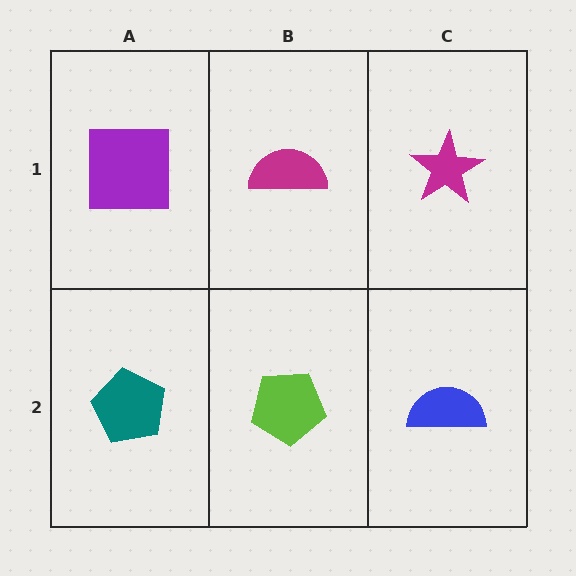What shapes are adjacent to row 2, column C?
A magenta star (row 1, column C), a lime pentagon (row 2, column B).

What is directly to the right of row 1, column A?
A magenta semicircle.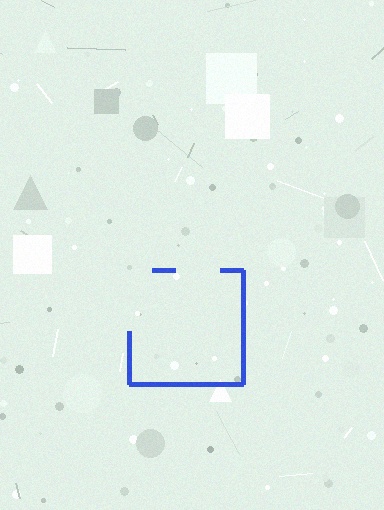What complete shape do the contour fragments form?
The contour fragments form a square.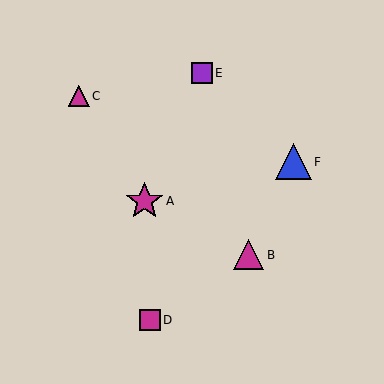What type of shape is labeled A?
Shape A is a magenta star.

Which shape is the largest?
The magenta star (labeled A) is the largest.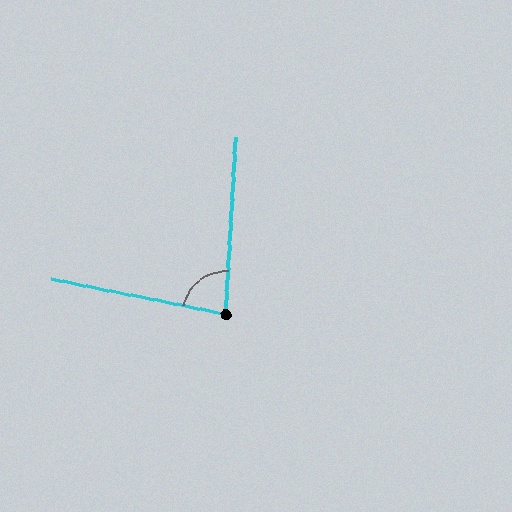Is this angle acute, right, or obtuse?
It is acute.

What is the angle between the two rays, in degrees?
Approximately 82 degrees.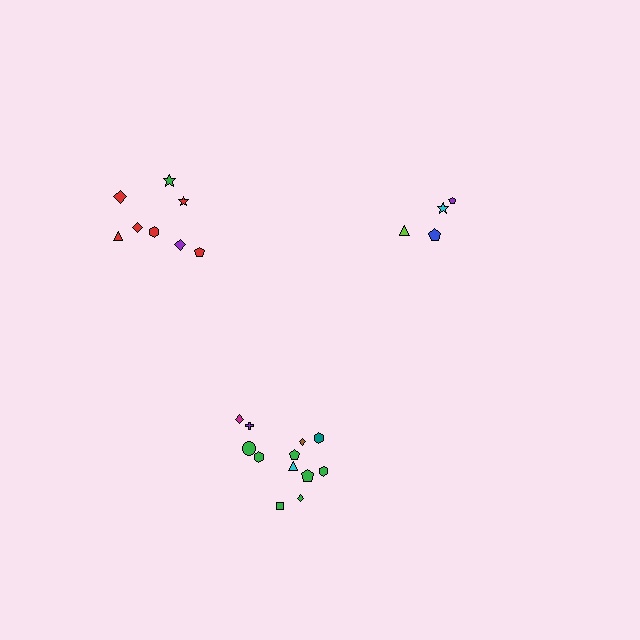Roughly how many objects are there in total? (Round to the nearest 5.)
Roughly 25 objects in total.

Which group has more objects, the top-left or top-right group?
The top-left group.